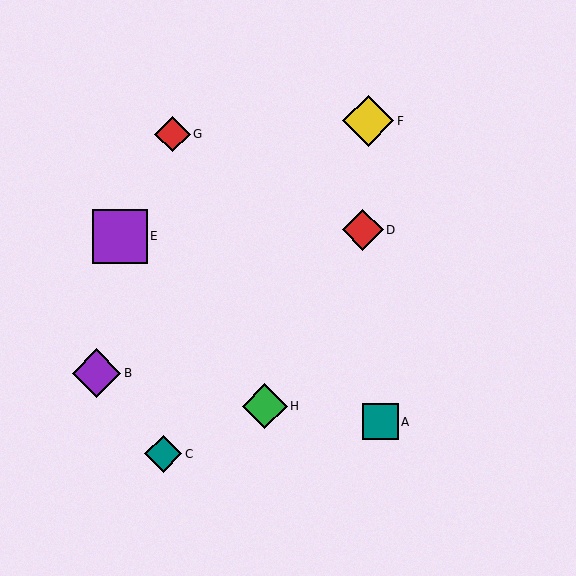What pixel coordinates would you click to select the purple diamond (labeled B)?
Click at (97, 373) to select the purple diamond B.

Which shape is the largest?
The purple square (labeled E) is the largest.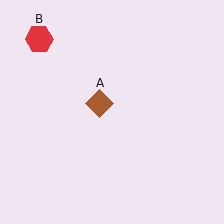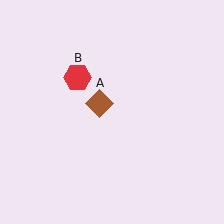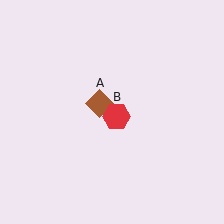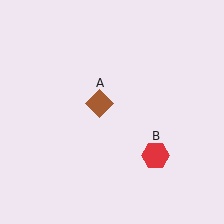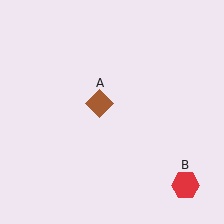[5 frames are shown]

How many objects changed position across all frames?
1 object changed position: red hexagon (object B).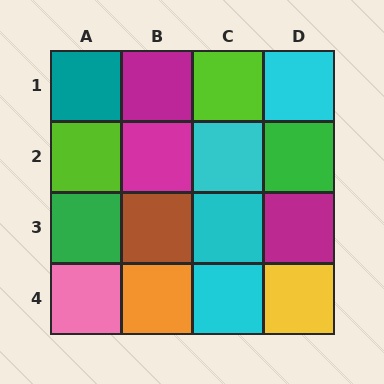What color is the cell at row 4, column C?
Cyan.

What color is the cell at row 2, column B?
Magenta.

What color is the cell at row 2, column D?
Green.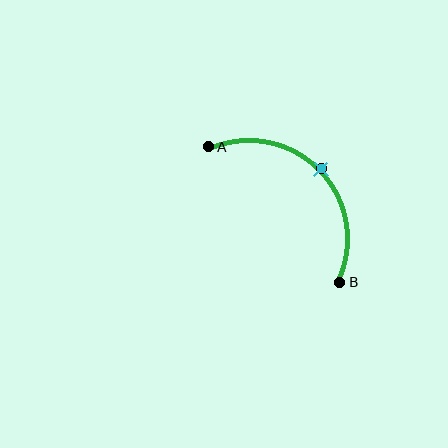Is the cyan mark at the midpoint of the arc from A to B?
Yes. The cyan mark lies on the arc at equal arc-length from both A and B — it is the arc midpoint.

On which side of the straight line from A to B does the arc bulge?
The arc bulges above and to the right of the straight line connecting A and B.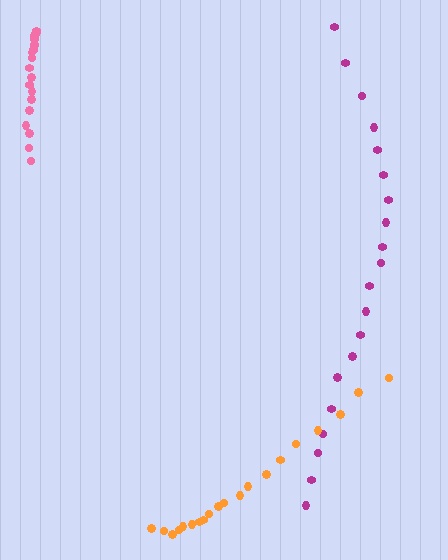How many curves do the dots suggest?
There are 3 distinct paths.